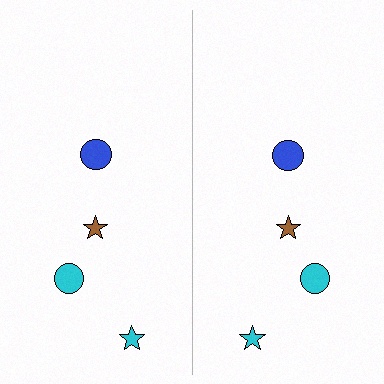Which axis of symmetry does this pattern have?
The pattern has a vertical axis of symmetry running through the center of the image.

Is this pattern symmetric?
Yes, this pattern has bilateral (reflection) symmetry.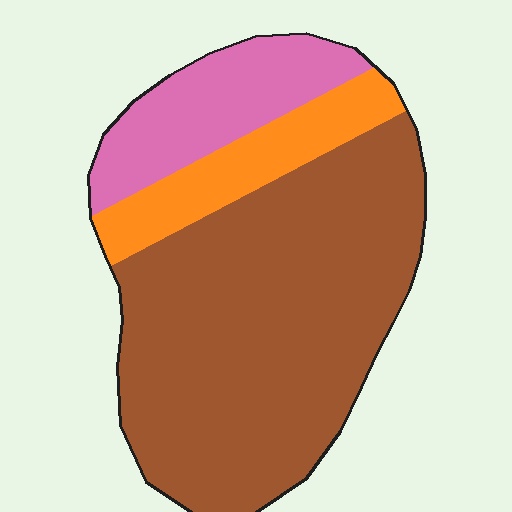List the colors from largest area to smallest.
From largest to smallest: brown, pink, orange.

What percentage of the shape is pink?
Pink covers around 20% of the shape.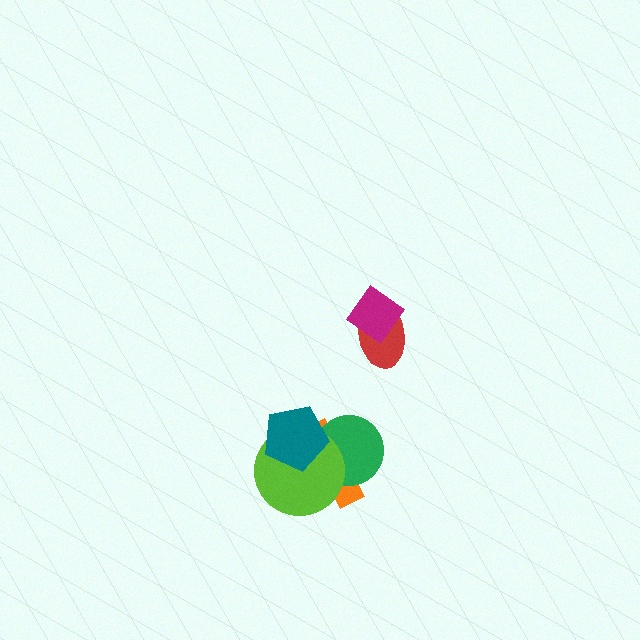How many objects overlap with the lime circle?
3 objects overlap with the lime circle.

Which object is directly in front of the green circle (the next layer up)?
The lime circle is directly in front of the green circle.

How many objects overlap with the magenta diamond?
1 object overlaps with the magenta diamond.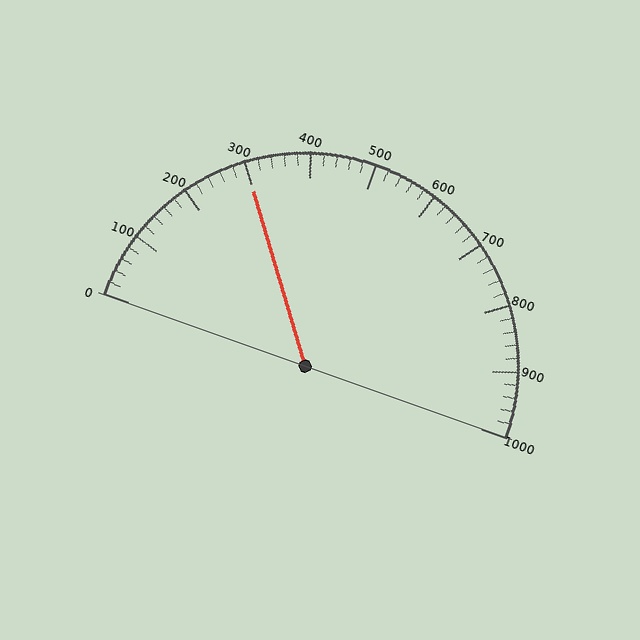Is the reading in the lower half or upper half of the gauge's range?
The reading is in the lower half of the range (0 to 1000).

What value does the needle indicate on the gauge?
The needle indicates approximately 300.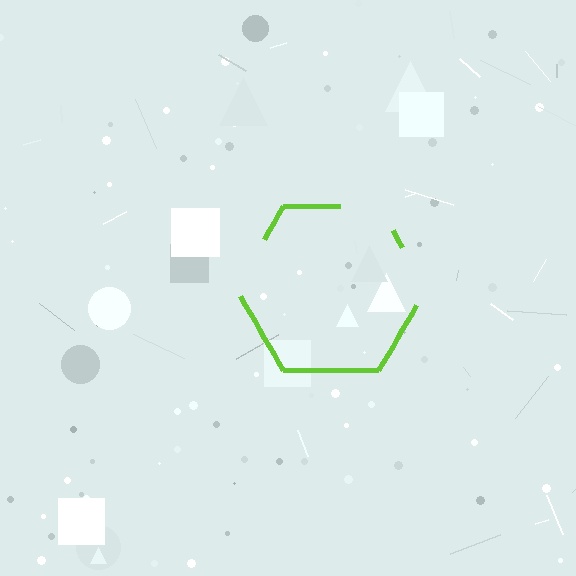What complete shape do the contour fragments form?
The contour fragments form a hexagon.